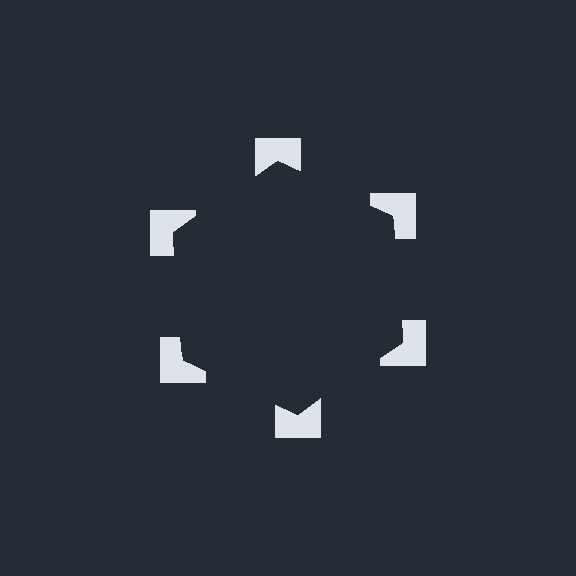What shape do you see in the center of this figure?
An illusory hexagon — its edges are inferred from the aligned wedge cuts in the notched squares, not physically drawn.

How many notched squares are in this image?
There are 6 — one at each vertex of the illusory hexagon.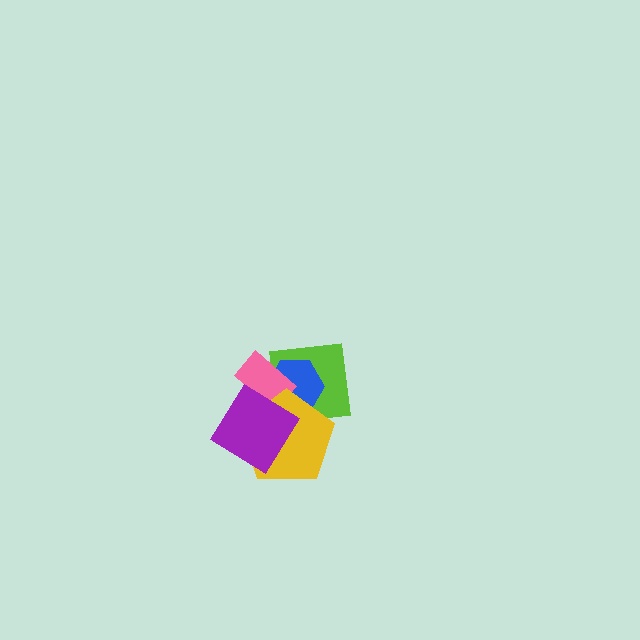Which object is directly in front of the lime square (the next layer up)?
The blue hexagon is directly in front of the lime square.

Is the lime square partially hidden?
Yes, it is partially covered by another shape.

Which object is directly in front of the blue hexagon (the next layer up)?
The pink rectangle is directly in front of the blue hexagon.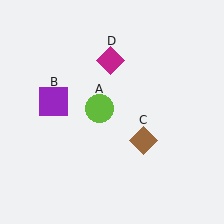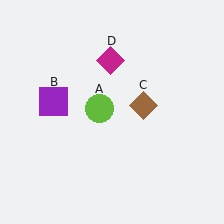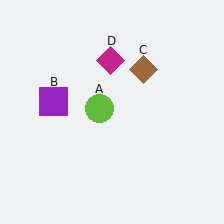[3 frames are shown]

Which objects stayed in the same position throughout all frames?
Lime circle (object A) and purple square (object B) and magenta diamond (object D) remained stationary.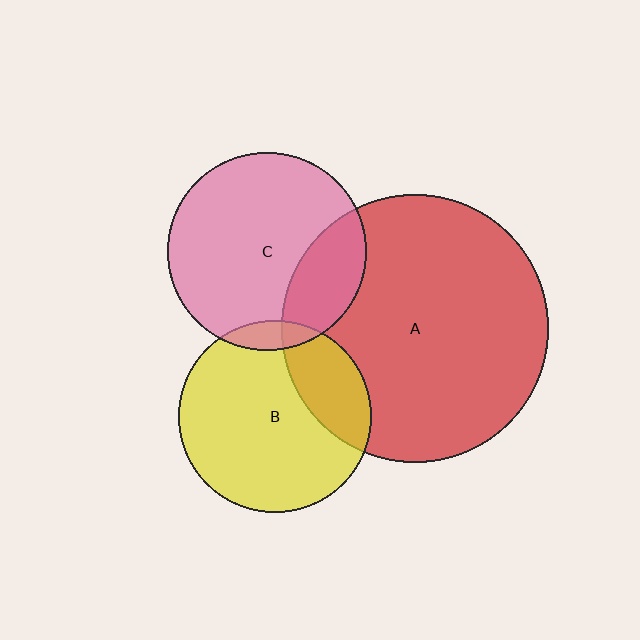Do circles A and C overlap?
Yes.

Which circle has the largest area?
Circle A (red).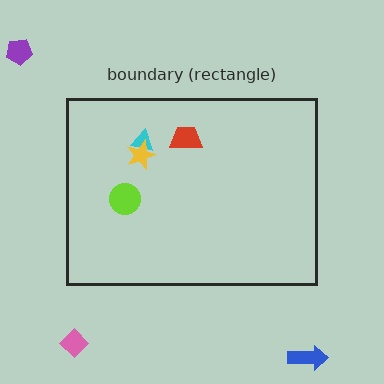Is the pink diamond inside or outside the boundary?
Outside.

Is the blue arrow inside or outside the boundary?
Outside.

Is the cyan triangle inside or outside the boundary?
Inside.